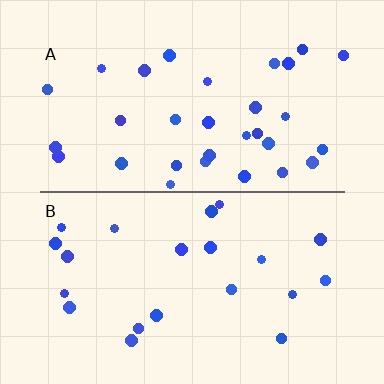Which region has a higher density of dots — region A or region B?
A (the top).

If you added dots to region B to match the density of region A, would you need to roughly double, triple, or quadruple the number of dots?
Approximately double.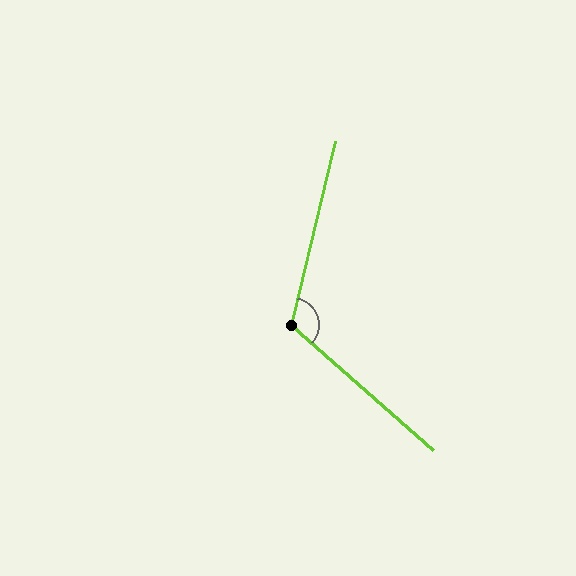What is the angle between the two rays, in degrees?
Approximately 118 degrees.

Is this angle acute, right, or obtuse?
It is obtuse.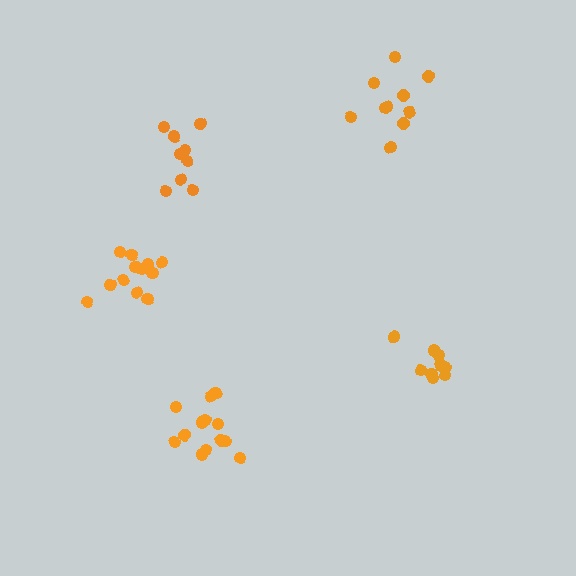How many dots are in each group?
Group 1: 13 dots, Group 2: 10 dots, Group 3: 9 dots, Group 4: 9 dots, Group 5: 12 dots (53 total).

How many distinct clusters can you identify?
There are 5 distinct clusters.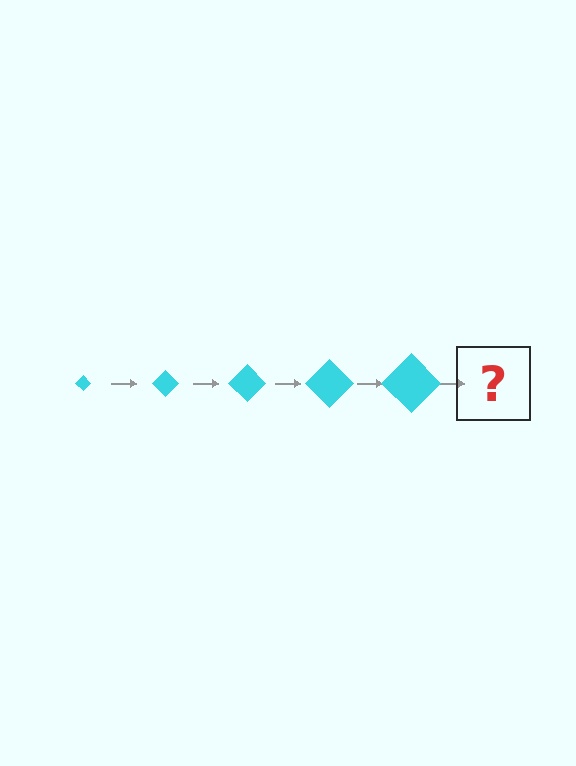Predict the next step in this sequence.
The next step is a cyan diamond, larger than the previous one.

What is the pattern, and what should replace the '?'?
The pattern is that the diamond gets progressively larger each step. The '?' should be a cyan diamond, larger than the previous one.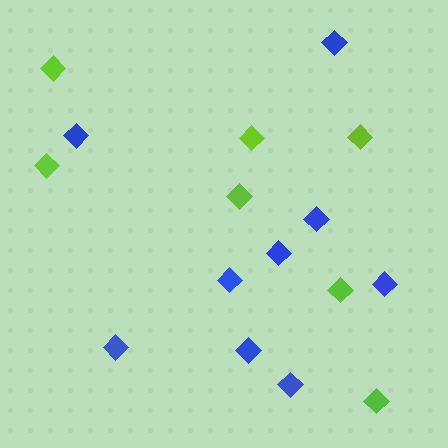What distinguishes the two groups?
There are 2 groups: one group of lime diamonds (7) and one group of blue diamonds (9).